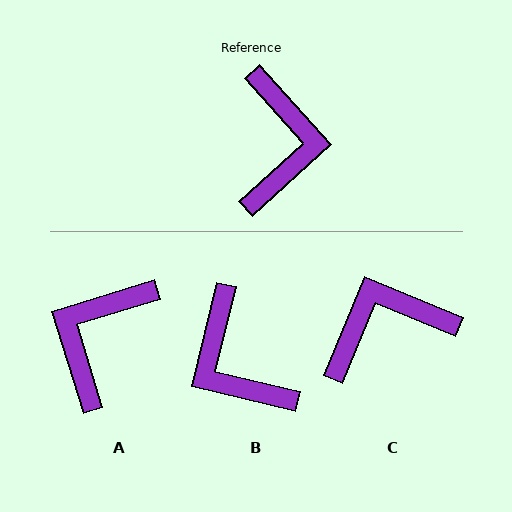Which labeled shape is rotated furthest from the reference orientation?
A, about 155 degrees away.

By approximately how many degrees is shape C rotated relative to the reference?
Approximately 116 degrees counter-clockwise.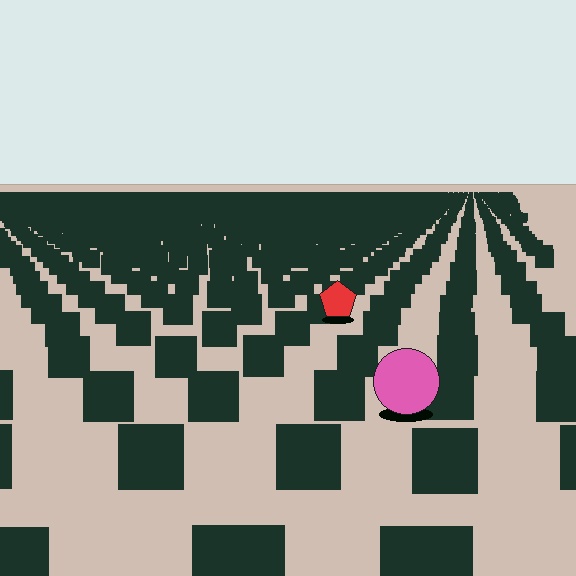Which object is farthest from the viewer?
The red pentagon is farthest from the viewer. It appears smaller and the ground texture around it is denser.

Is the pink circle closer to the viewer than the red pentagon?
Yes. The pink circle is closer — you can tell from the texture gradient: the ground texture is coarser near it.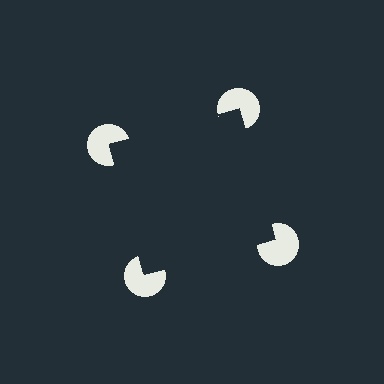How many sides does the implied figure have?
4 sides.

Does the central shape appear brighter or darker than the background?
It typically appears slightly darker than the background, even though no actual brightness change is drawn.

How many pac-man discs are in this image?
There are 4 — one at each vertex of the illusory square.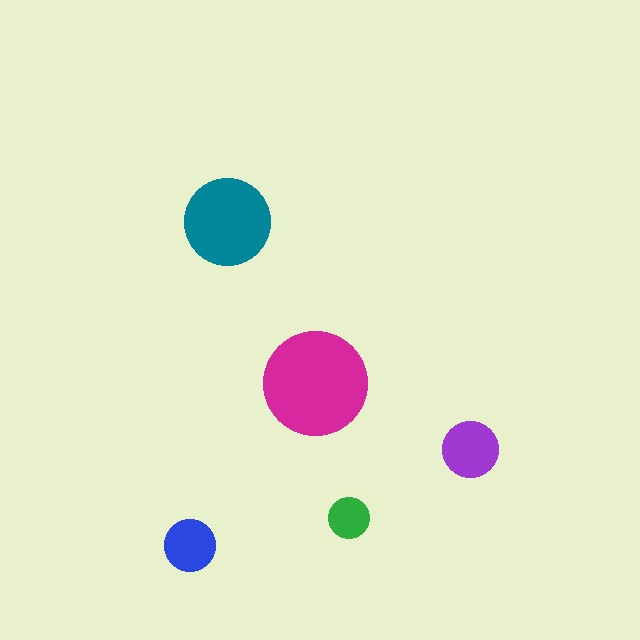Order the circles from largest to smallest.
the magenta one, the teal one, the purple one, the blue one, the green one.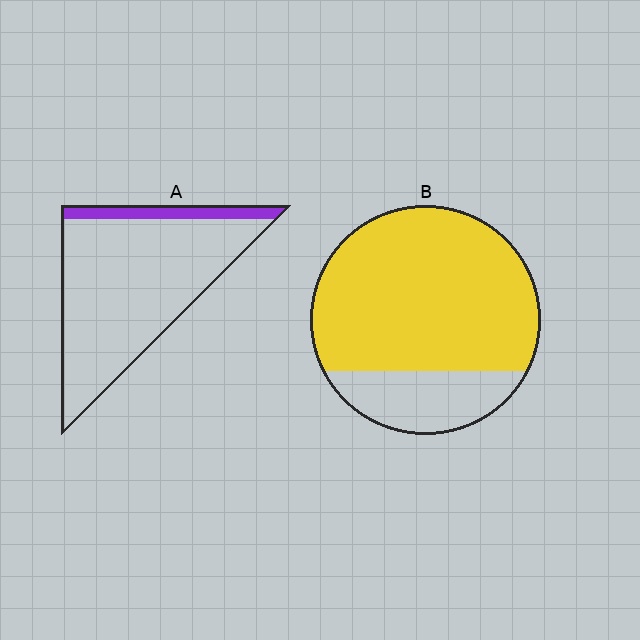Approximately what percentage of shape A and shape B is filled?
A is approximately 10% and B is approximately 75%.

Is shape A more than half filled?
No.